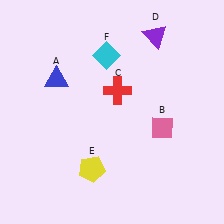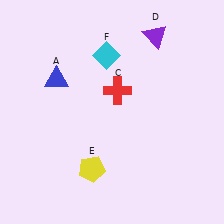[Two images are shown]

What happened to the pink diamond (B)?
The pink diamond (B) was removed in Image 2. It was in the bottom-right area of Image 1.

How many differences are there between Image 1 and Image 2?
There is 1 difference between the two images.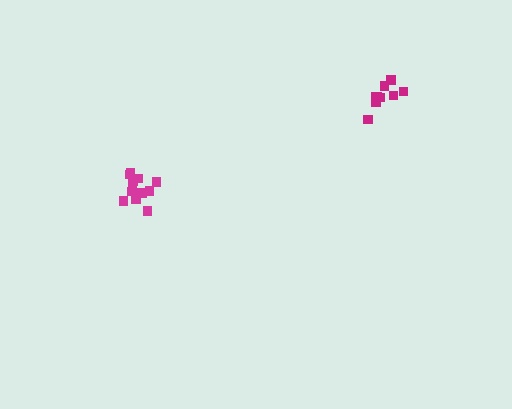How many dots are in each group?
Group 1: 9 dots, Group 2: 13 dots (22 total).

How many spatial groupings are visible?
There are 2 spatial groupings.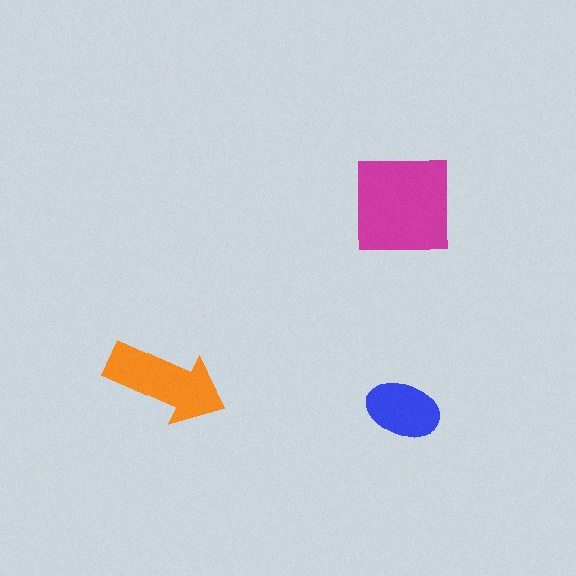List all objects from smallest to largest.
The blue ellipse, the orange arrow, the magenta square.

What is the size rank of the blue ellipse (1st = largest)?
3rd.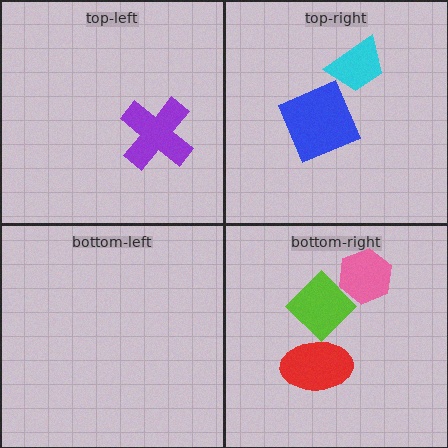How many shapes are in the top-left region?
1.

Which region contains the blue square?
The top-right region.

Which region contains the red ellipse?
The bottom-right region.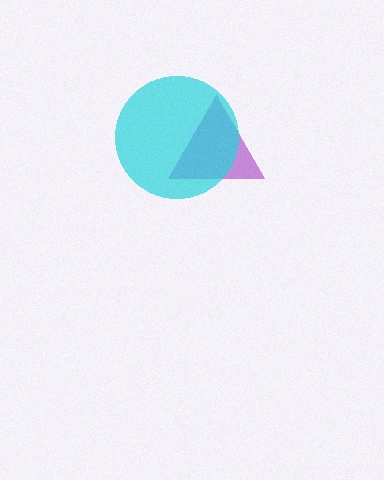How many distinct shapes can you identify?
There are 2 distinct shapes: a purple triangle, a cyan circle.